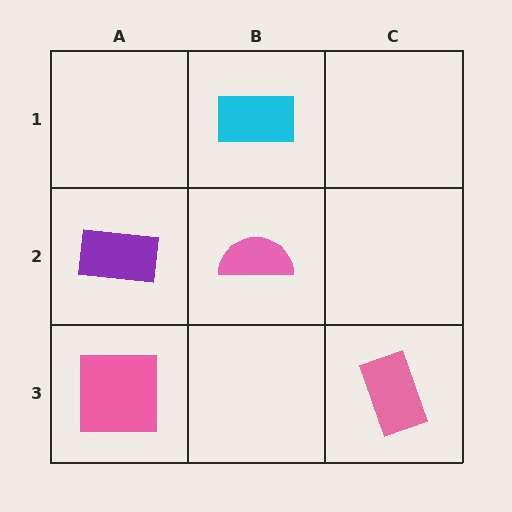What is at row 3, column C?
A pink rectangle.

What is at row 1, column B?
A cyan rectangle.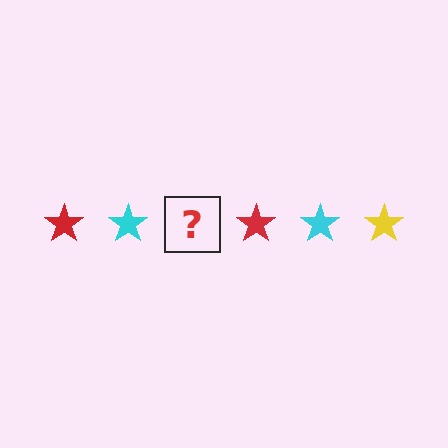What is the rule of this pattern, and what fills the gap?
The rule is that the pattern cycles through red, cyan, yellow stars. The gap should be filled with a yellow star.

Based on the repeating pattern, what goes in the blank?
The blank should be a yellow star.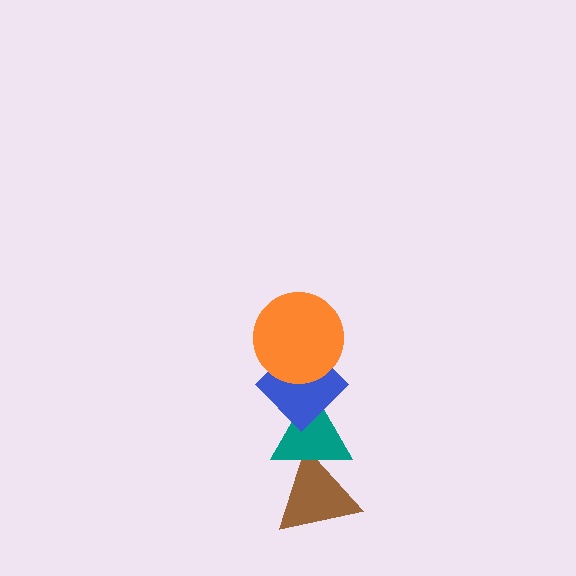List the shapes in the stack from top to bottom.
From top to bottom: the orange circle, the blue diamond, the teal triangle, the brown triangle.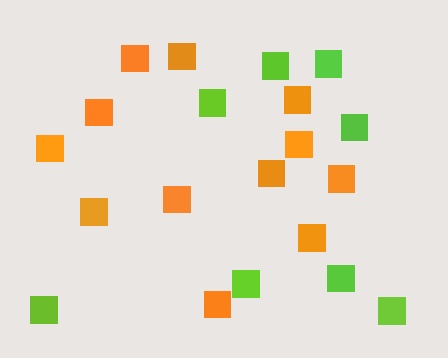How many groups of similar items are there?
There are 2 groups: one group of orange squares (12) and one group of lime squares (8).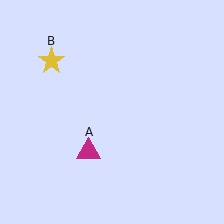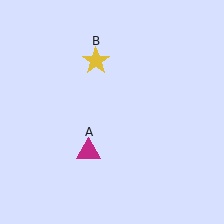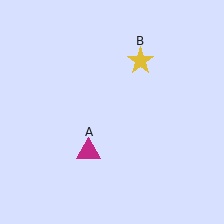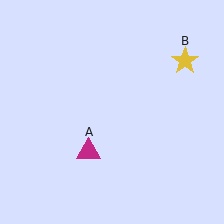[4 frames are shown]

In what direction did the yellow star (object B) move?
The yellow star (object B) moved right.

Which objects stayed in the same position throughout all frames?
Magenta triangle (object A) remained stationary.